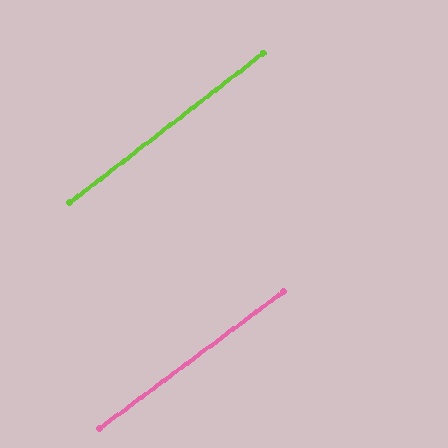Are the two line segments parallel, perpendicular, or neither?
Parallel — their directions differ by only 1.3°.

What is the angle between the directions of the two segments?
Approximately 1 degree.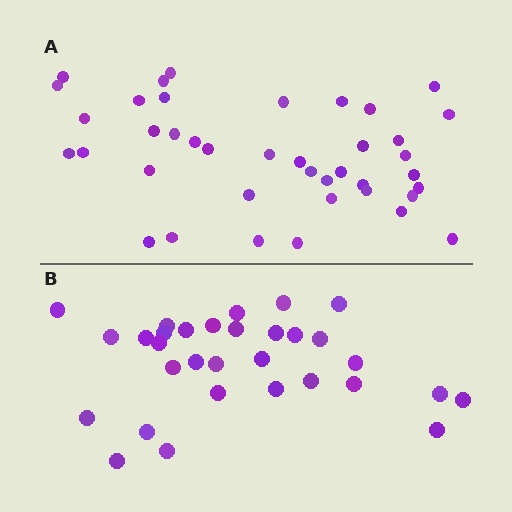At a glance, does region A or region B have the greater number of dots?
Region A (the top region) has more dots.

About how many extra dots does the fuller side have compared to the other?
Region A has roughly 8 or so more dots than region B.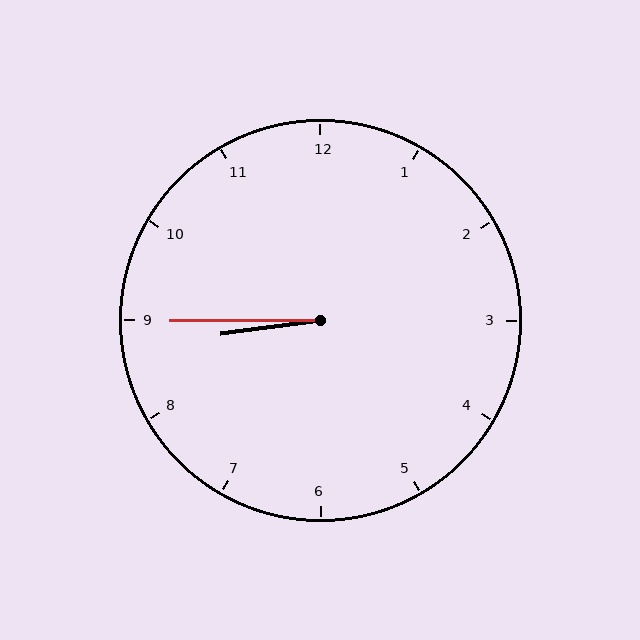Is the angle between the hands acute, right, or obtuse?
It is acute.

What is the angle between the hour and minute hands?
Approximately 8 degrees.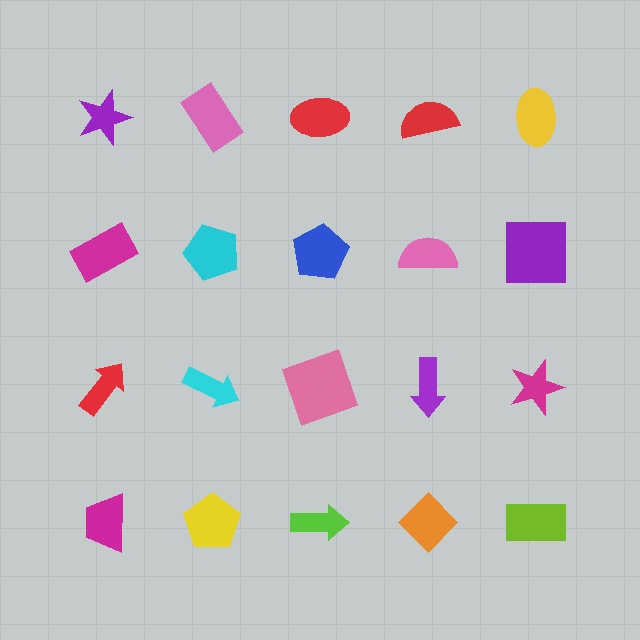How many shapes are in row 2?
5 shapes.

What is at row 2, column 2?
A cyan pentagon.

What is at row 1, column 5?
A yellow ellipse.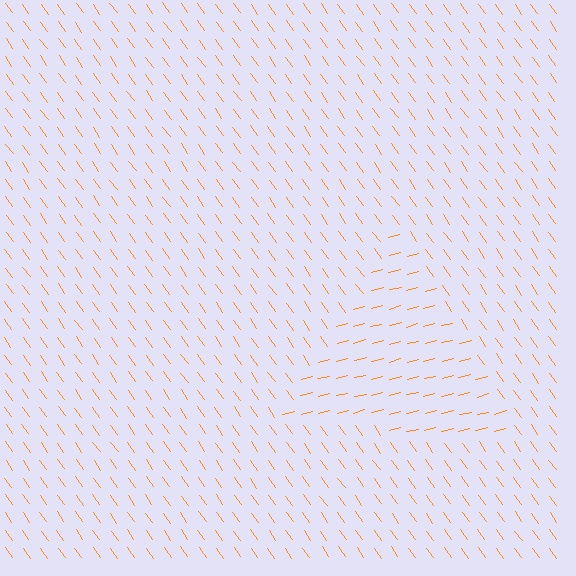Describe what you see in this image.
The image is filled with small orange line segments. A triangle region in the image has lines oriented differently from the surrounding lines, creating a visible texture boundary.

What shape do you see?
I see a triangle.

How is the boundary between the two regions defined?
The boundary is defined purely by a change in line orientation (approximately 68 degrees difference). All lines are the same color and thickness.